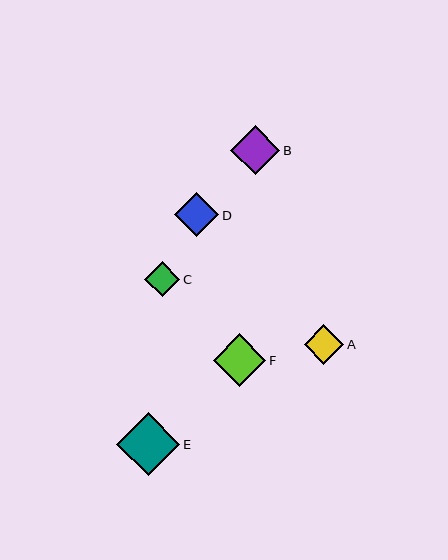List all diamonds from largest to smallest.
From largest to smallest: E, F, B, D, A, C.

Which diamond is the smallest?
Diamond C is the smallest with a size of approximately 35 pixels.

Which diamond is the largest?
Diamond E is the largest with a size of approximately 63 pixels.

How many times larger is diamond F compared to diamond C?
Diamond F is approximately 1.5 times the size of diamond C.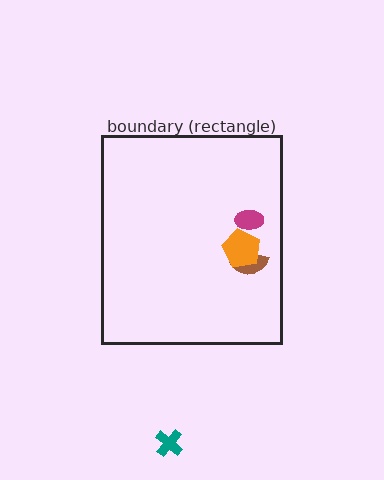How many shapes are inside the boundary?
3 inside, 1 outside.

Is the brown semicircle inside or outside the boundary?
Inside.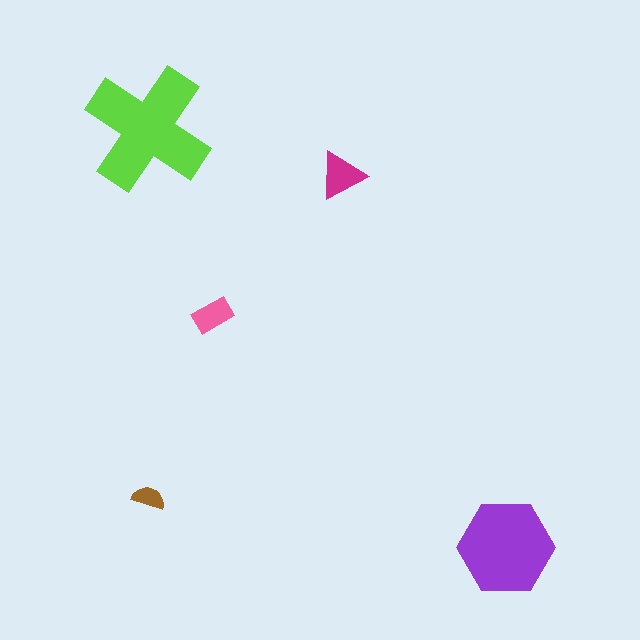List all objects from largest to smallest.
The lime cross, the purple hexagon, the magenta triangle, the pink rectangle, the brown semicircle.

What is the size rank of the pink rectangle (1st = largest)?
4th.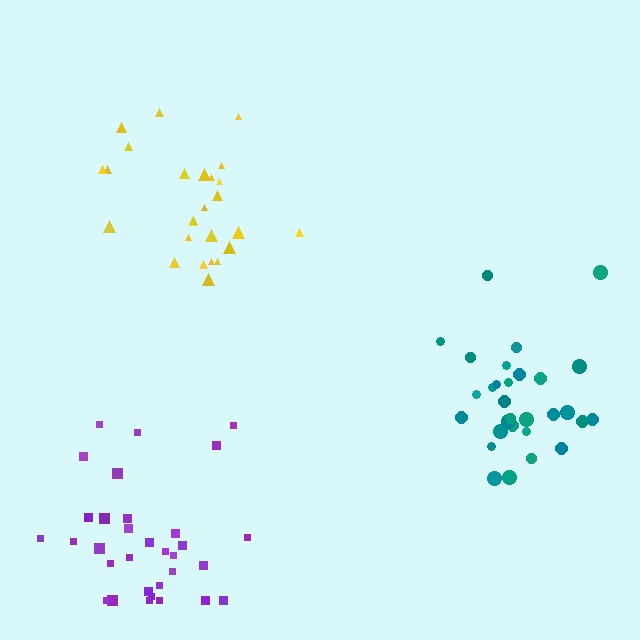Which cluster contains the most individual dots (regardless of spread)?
Purple (32).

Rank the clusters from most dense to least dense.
yellow, teal, purple.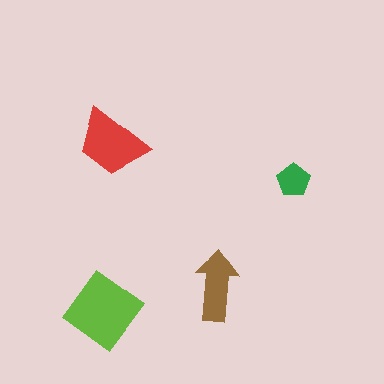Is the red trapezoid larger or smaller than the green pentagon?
Larger.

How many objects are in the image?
There are 4 objects in the image.